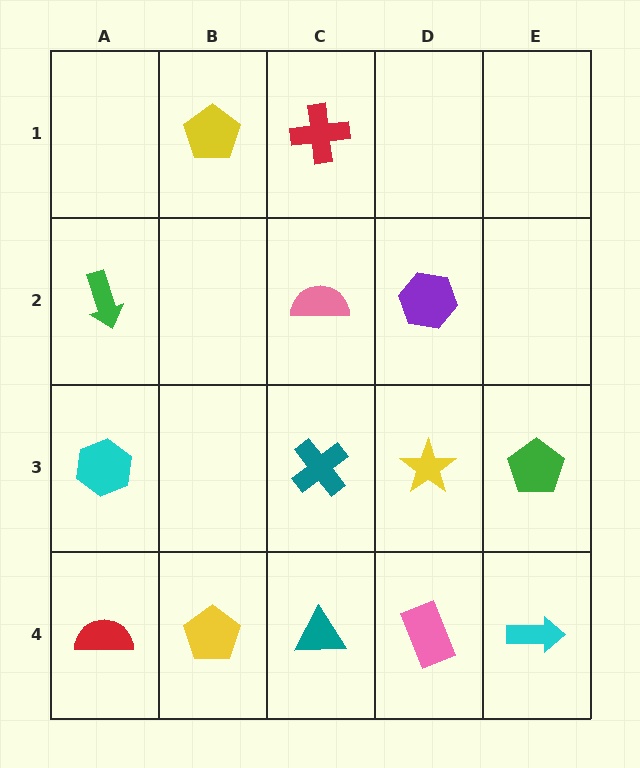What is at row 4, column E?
A cyan arrow.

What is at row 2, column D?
A purple hexagon.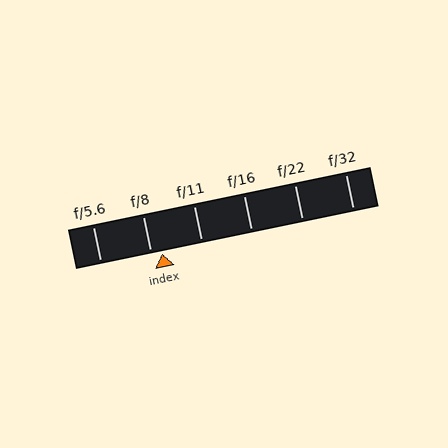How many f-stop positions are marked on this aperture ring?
There are 6 f-stop positions marked.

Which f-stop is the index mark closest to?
The index mark is closest to f/8.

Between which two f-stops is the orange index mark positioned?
The index mark is between f/8 and f/11.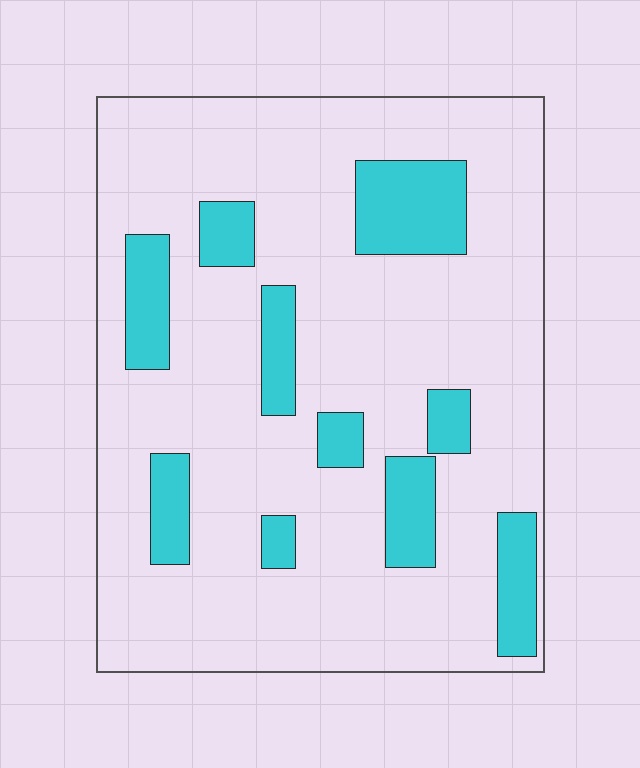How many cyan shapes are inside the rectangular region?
10.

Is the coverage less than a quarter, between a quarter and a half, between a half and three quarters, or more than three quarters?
Less than a quarter.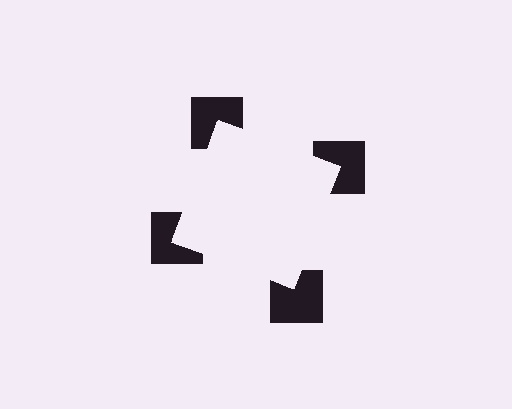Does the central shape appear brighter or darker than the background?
It typically appears slightly brighter than the background, even though no actual brightness change is drawn.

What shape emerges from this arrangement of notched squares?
An illusory square — its edges are inferred from the aligned wedge cuts in the notched squares, not physically drawn.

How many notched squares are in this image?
There are 4 — one at each vertex of the illusory square.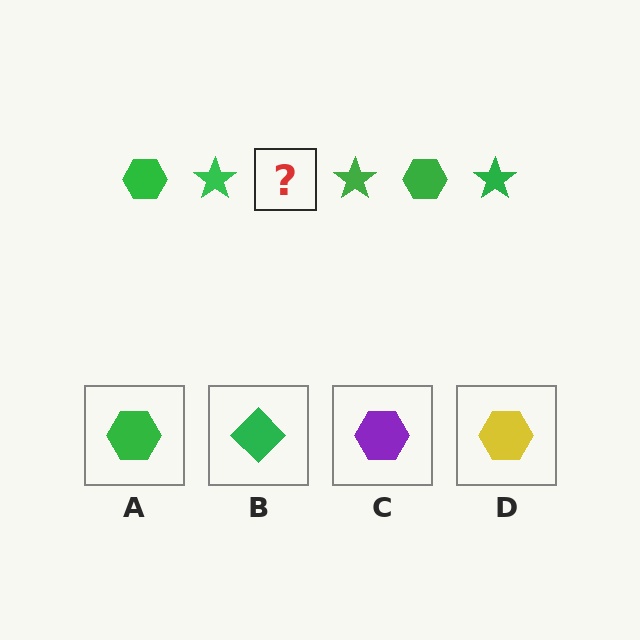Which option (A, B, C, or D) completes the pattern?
A.